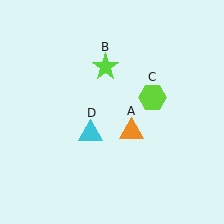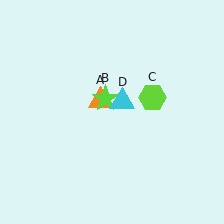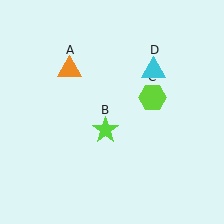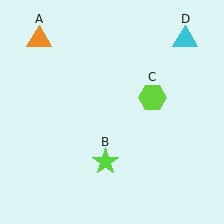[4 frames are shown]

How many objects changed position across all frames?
3 objects changed position: orange triangle (object A), lime star (object B), cyan triangle (object D).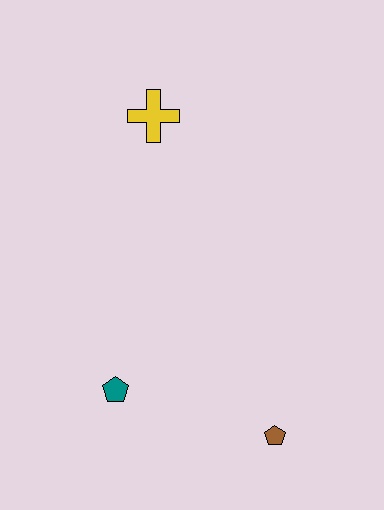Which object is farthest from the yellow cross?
The brown pentagon is farthest from the yellow cross.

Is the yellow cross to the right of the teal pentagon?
Yes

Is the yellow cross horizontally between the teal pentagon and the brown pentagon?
Yes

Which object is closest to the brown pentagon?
The teal pentagon is closest to the brown pentagon.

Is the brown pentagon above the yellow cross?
No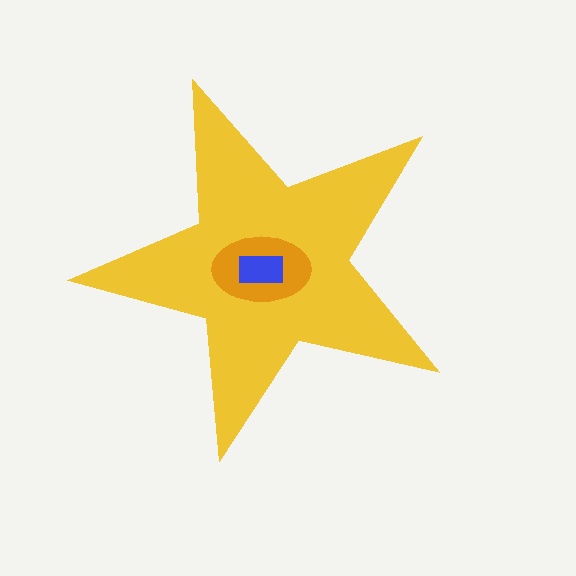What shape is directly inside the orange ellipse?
The blue rectangle.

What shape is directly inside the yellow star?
The orange ellipse.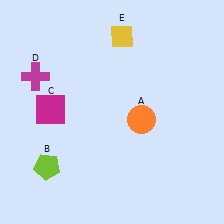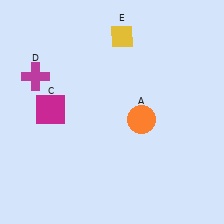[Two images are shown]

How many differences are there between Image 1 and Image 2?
There is 1 difference between the two images.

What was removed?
The lime pentagon (B) was removed in Image 2.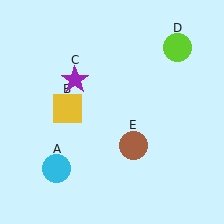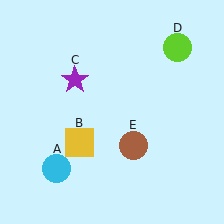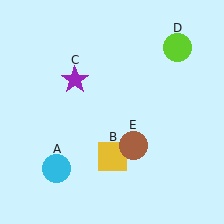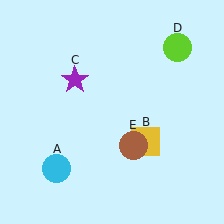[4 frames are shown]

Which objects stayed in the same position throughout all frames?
Cyan circle (object A) and purple star (object C) and lime circle (object D) and brown circle (object E) remained stationary.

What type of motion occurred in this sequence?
The yellow square (object B) rotated counterclockwise around the center of the scene.